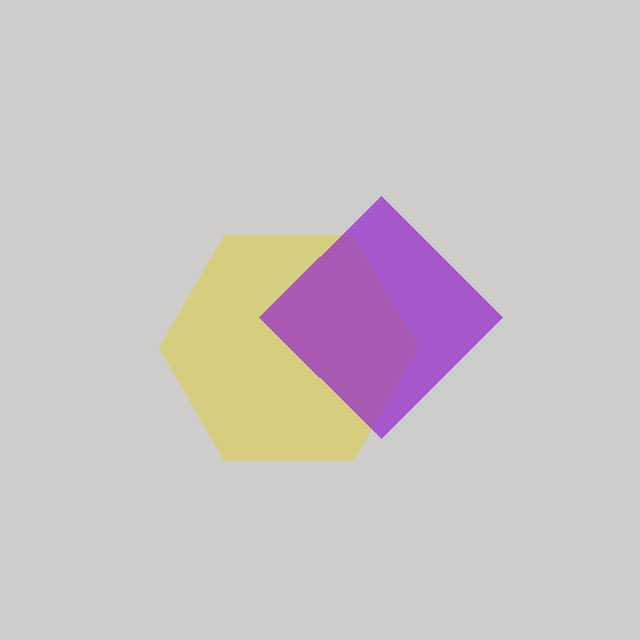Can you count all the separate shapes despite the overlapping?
Yes, there are 2 separate shapes.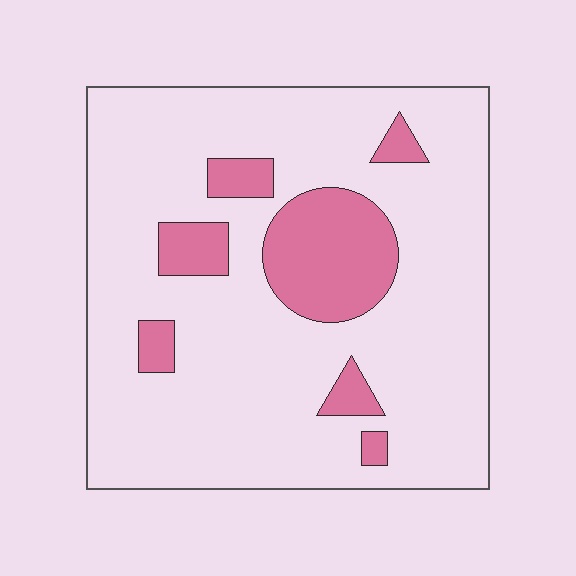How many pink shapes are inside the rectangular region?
7.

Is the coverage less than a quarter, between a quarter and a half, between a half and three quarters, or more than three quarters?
Less than a quarter.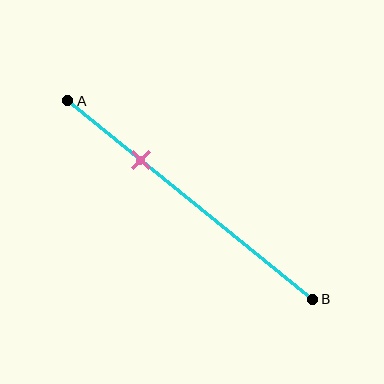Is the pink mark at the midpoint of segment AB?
No, the mark is at about 30% from A, not at the 50% midpoint.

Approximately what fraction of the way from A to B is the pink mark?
The pink mark is approximately 30% of the way from A to B.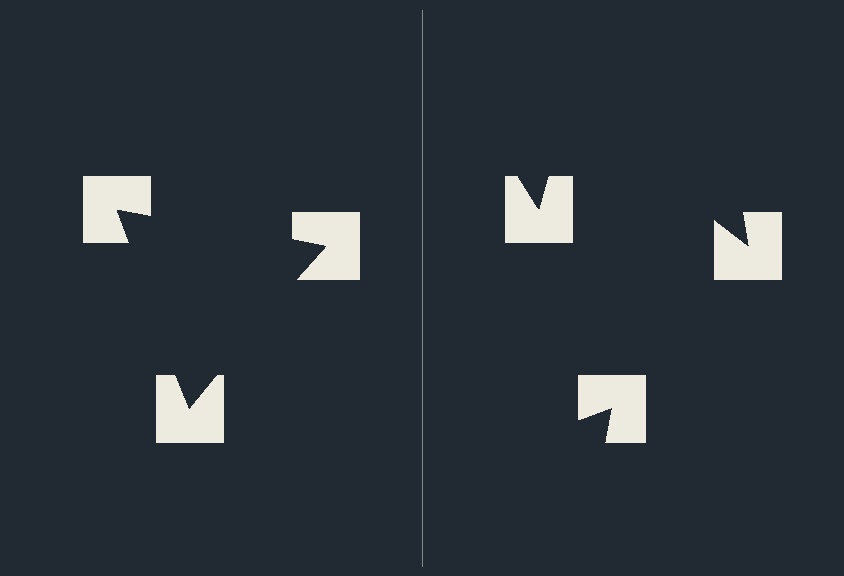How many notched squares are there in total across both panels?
6 — 3 on each side.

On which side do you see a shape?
An illusory triangle appears on the left side. On the right side the wedge cuts are rotated, so no coherent shape forms.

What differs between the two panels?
The notched squares are positioned identically on both sides; only the wedge orientations differ. On the left they align to a triangle; on the right they are misaligned.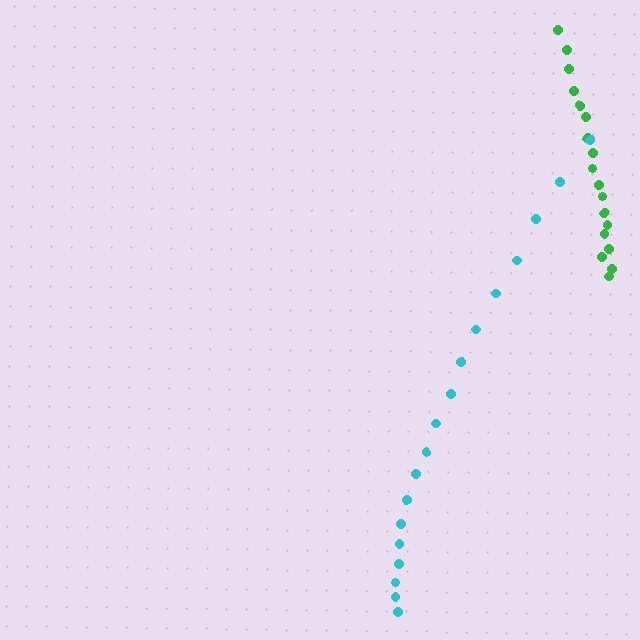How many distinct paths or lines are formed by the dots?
There are 2 distinct paths.